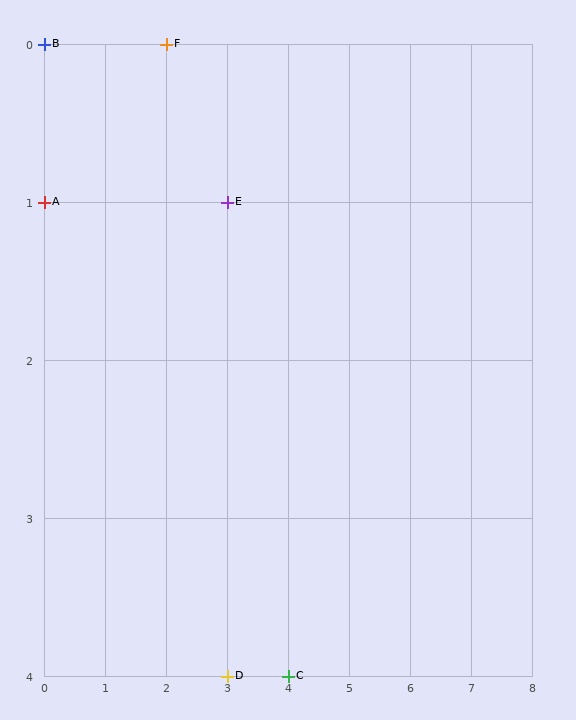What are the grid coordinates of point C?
Point C is at grid coordinates (4, 4).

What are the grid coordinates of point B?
Point B is at grid coordinates (0, 0).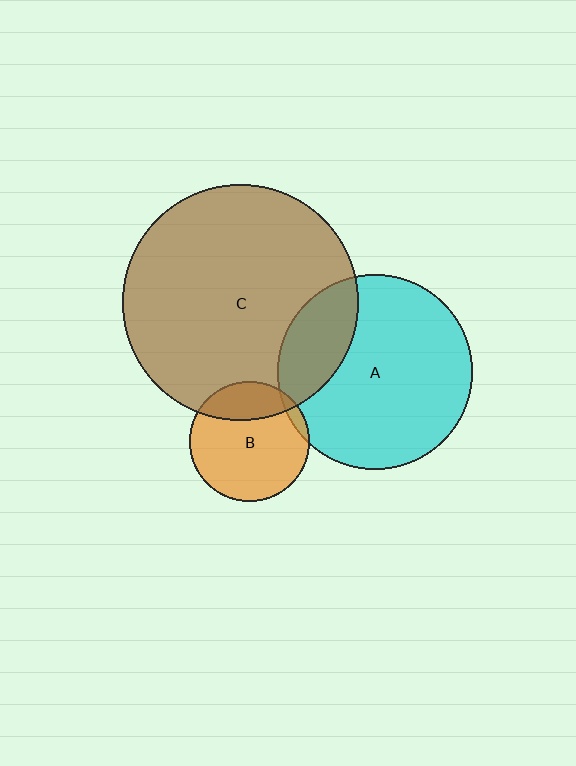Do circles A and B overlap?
Yes.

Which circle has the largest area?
Circle C (brown).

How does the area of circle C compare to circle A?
Approximately 1.5 times.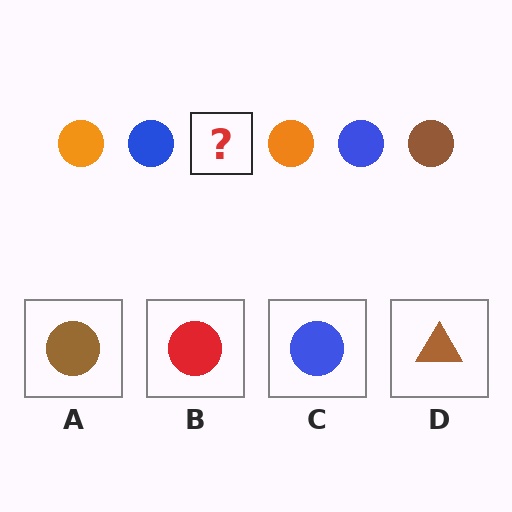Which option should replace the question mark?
Option A.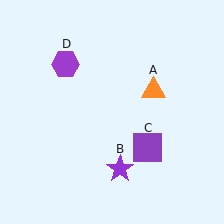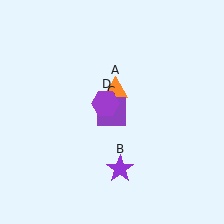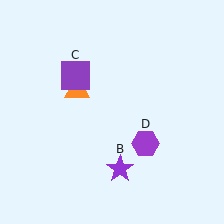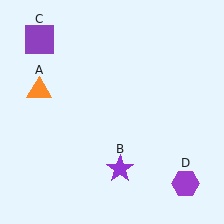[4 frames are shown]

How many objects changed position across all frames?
3 objects changed position: orange triangle (object A), purple square (object C), purple hexagon (object D).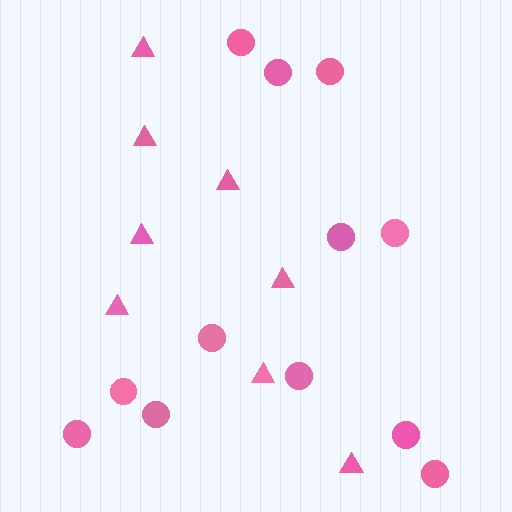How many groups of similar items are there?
There are 2 groups: one group of circles (12) and one group of triangles (8).